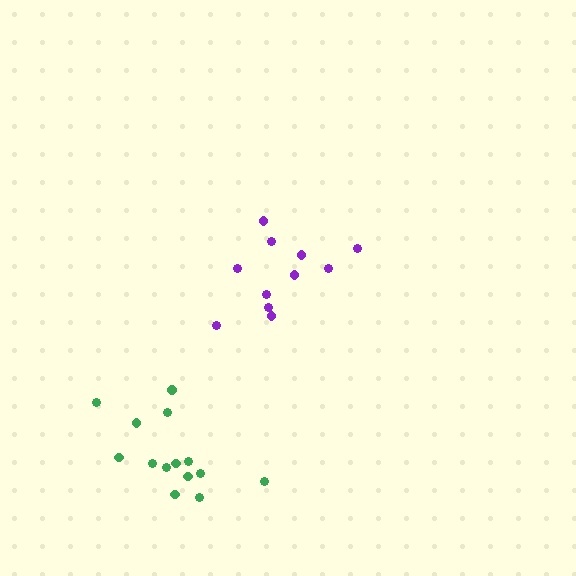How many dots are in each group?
Group 1: 14 dots, Group 2: 11 dots (25 total).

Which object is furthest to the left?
The green cluster is leftmost.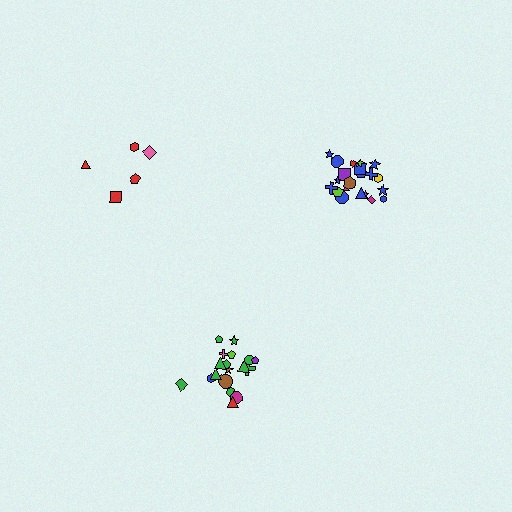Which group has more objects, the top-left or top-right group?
The top-right group.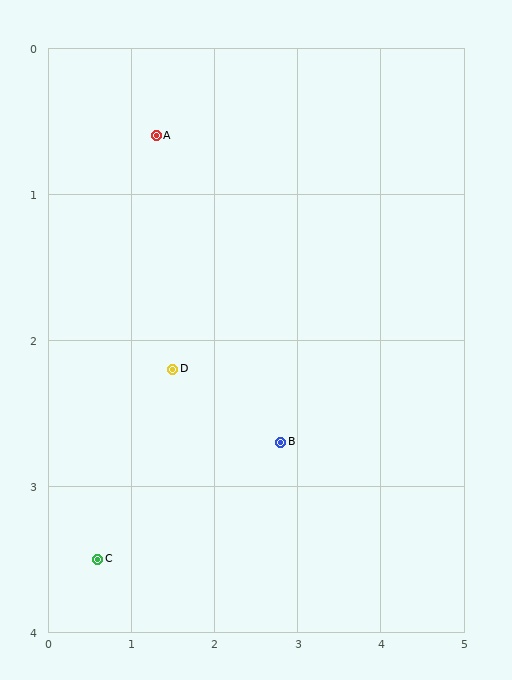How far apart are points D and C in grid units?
Points D and C are about 1.6 grid units apart.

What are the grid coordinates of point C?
Point C is at approximately (0.6, 3.5).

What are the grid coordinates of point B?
Point B is at approximately (2.8, 2.7).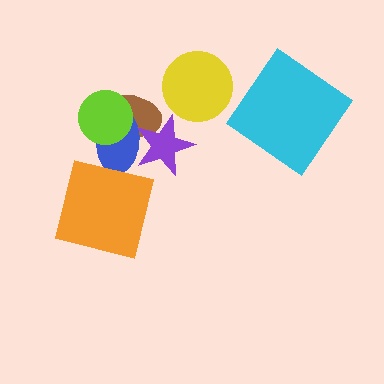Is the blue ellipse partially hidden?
Yes, it is partially covered by another shape.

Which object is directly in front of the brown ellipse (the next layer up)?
The blue ellipse is directly in front of the brown ellipse.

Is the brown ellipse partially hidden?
Yes, it is partially covered by another shape.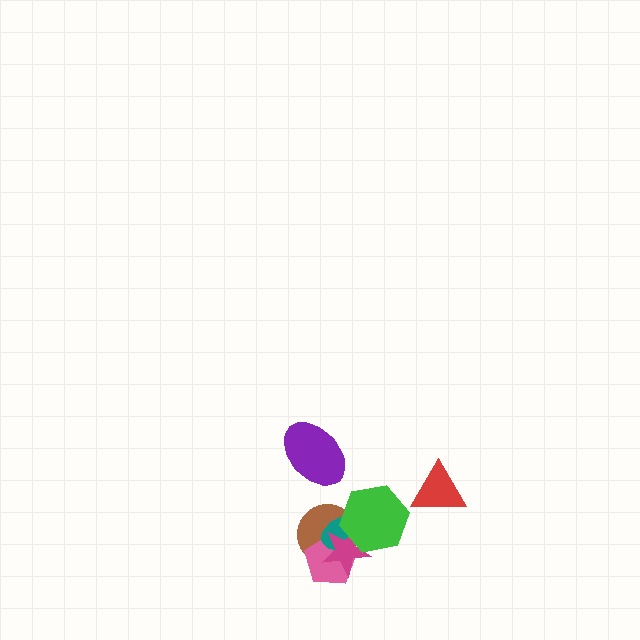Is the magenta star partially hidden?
Yes, it is partially covered by another shape.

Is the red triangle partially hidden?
No, no other shape covers it.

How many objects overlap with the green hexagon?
3 objects overlap with the green hexagon.